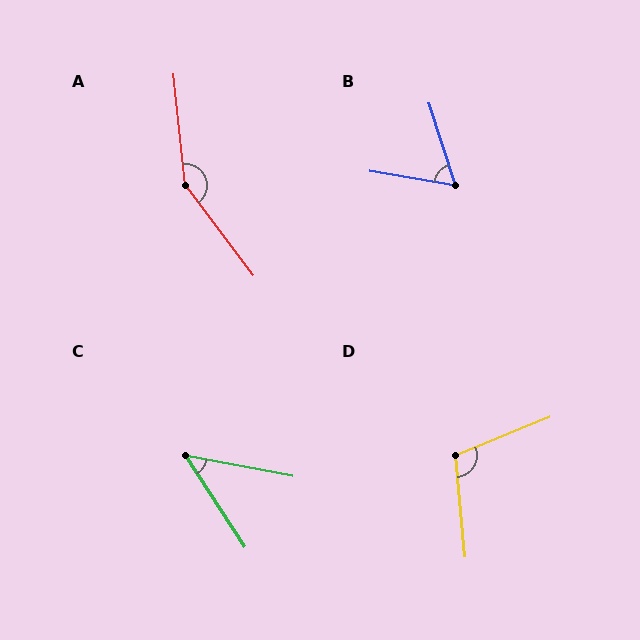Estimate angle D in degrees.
Approximately 107 degrees.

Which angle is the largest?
A, at approximately 149 degrees.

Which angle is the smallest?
C, at approximately 46 degrees.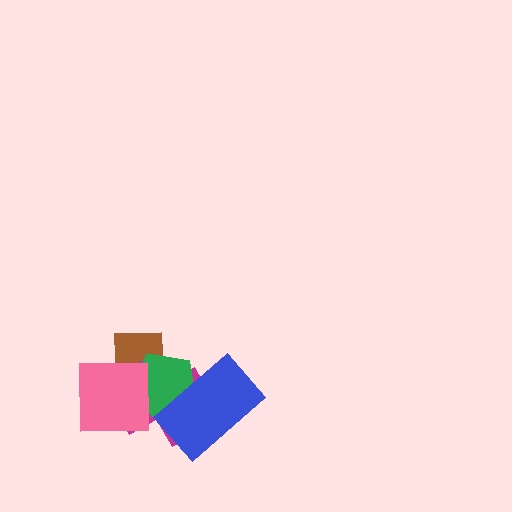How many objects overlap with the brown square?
3 objects overlap with the brown square.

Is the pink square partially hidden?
No, no other shape covers it.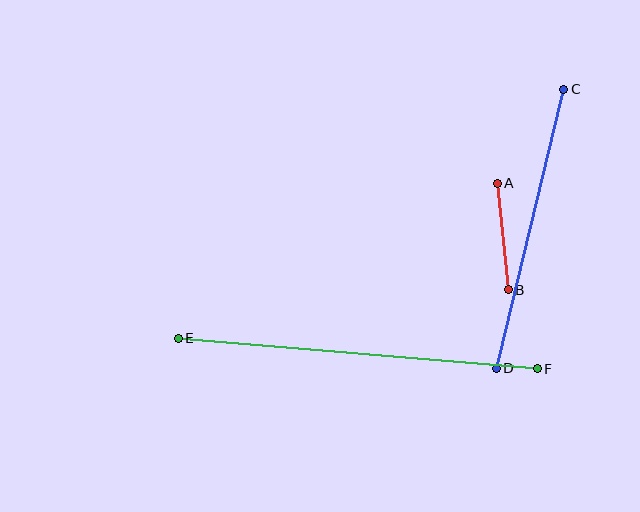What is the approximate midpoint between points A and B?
The midpoint is at approximately (503, 236) pixels.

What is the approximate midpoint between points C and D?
The midpoint is at approximately (530, 229) pixels.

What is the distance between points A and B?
The distance is approximately 107 pixels.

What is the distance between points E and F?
The distance is approximately 360 pixels.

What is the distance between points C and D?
The distance is approximately 287 pixels.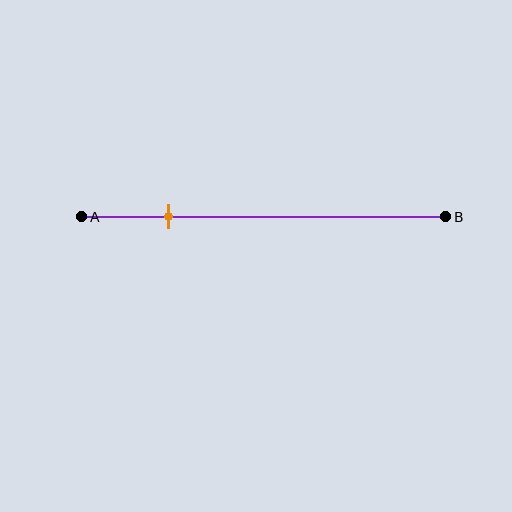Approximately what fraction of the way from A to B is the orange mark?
The orange mark is approximately 25% of the way from A to B.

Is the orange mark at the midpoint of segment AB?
No, the mark is at about 25% from A, not at the 50% midpoint.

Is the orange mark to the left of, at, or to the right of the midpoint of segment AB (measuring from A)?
The orange mark is to the left of the midpoint of segment AB.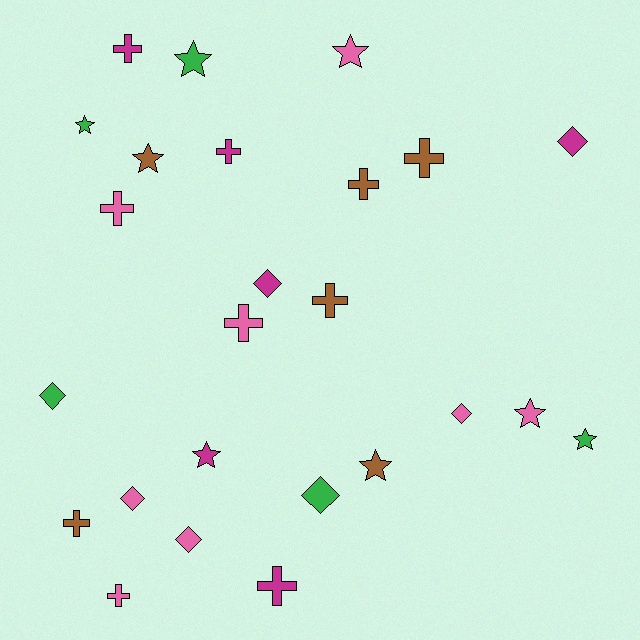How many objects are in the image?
There are 25 objects.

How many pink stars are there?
There are 2 pink stars.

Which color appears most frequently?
Pink, with 8 objects.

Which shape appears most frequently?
Cross, with 10 objects.